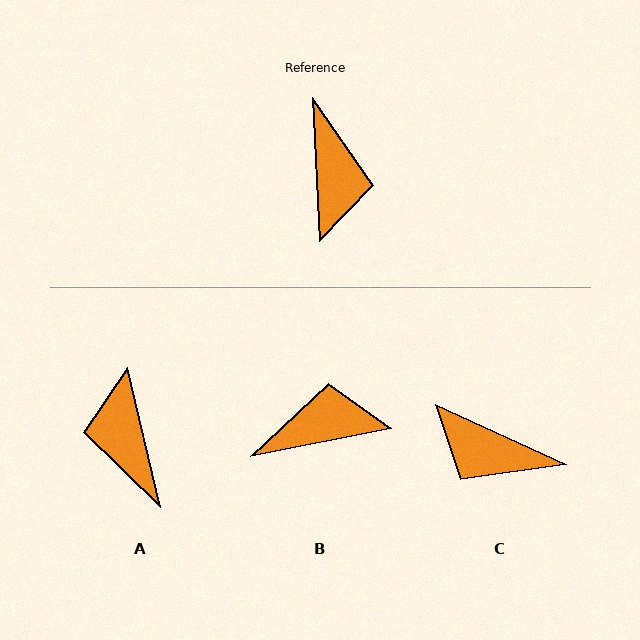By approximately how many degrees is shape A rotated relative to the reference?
Approximately 170 degrees clockwise.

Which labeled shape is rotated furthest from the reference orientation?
A, about 170 degrees away.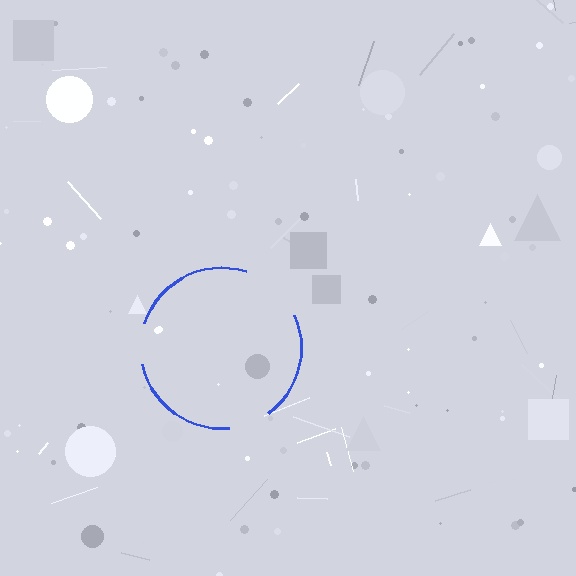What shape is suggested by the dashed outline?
The dashed outline suggests a circle.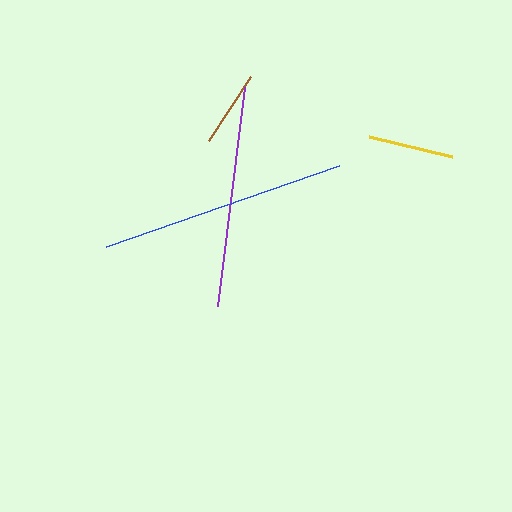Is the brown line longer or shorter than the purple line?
The purple line is longer than the brown line.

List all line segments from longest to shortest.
From longest to shortest: blue, purple, yellow, brown.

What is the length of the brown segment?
The brown segment is approximately 76 pixels long.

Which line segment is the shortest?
The brown line is the shortest at approximately 76 pixels.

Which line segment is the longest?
The blue line is the longest at approximately 247 pixels.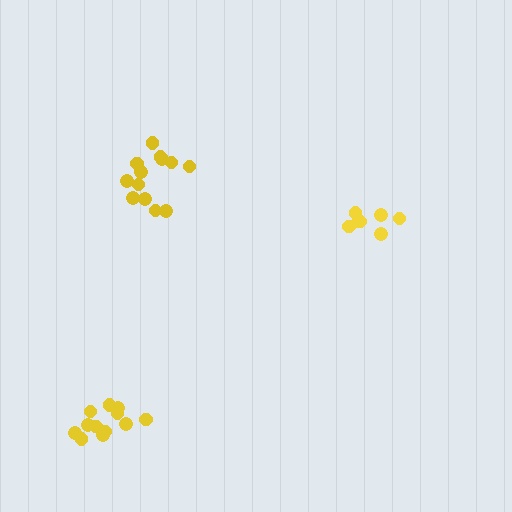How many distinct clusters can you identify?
There are 3 distinct clusters.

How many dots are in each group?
Group 1: 7 dots, Group 2: 12 dots, Group 3: 13 dots (32 total).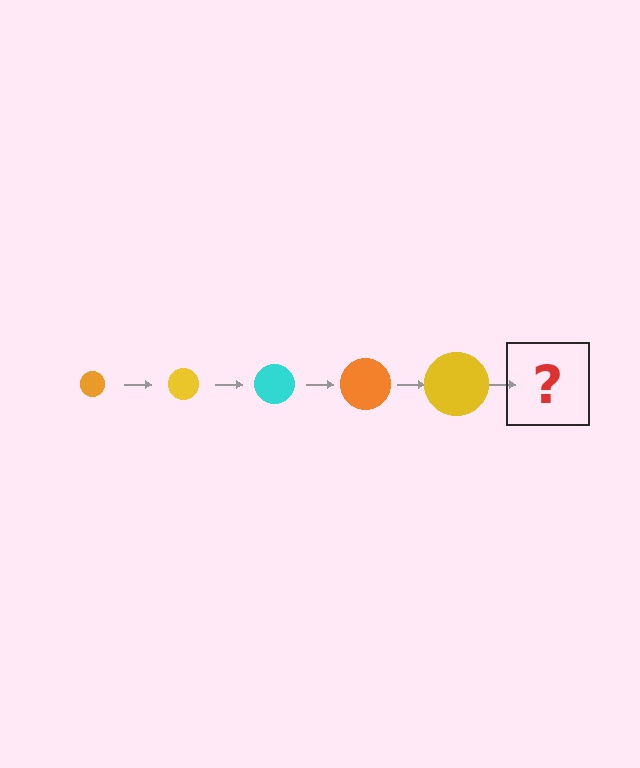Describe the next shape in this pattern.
It should be a cyan circle, larger than the previous one.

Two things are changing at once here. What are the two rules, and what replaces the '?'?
The two rules are that the circle grows larger each step and the color cycles through orange, yellow, and cyan. The '?' should be a cyan circle, larger than the previous one.